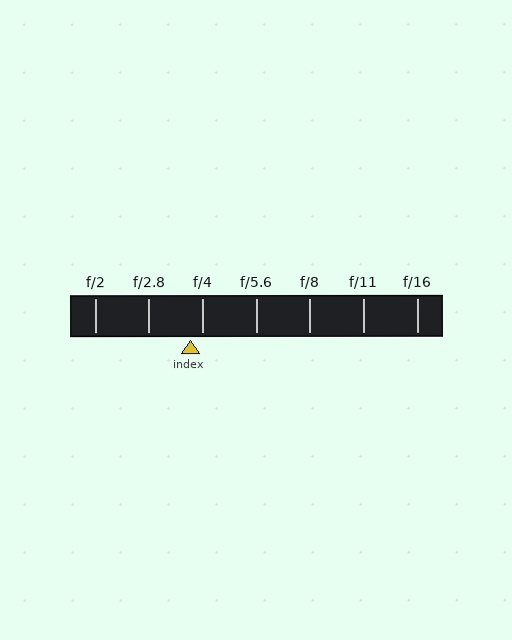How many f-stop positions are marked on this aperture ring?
There are 7 f-stop positions marked.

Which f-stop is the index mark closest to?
The index mark is closest to f/4.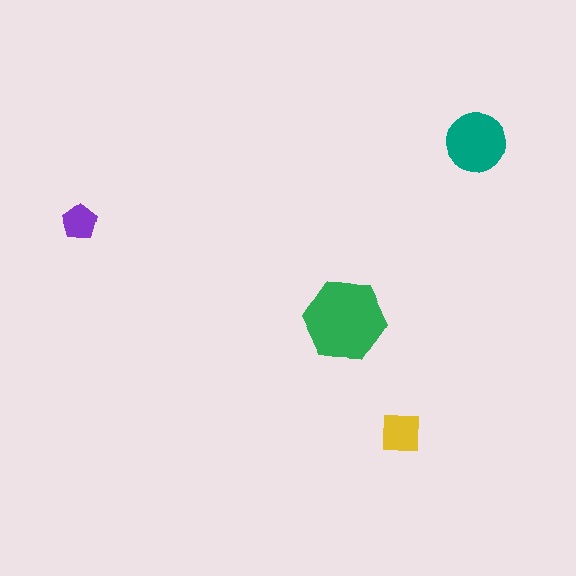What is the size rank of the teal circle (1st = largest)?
2nd.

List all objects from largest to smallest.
The green hexagon, the teal circle, the yellow square, the purple pentagon.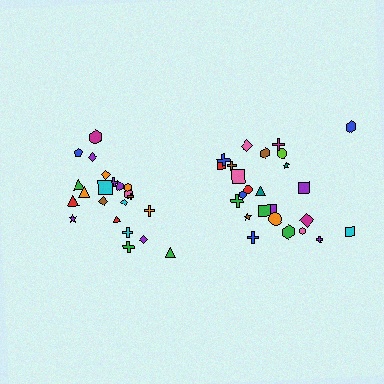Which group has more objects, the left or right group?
The right group.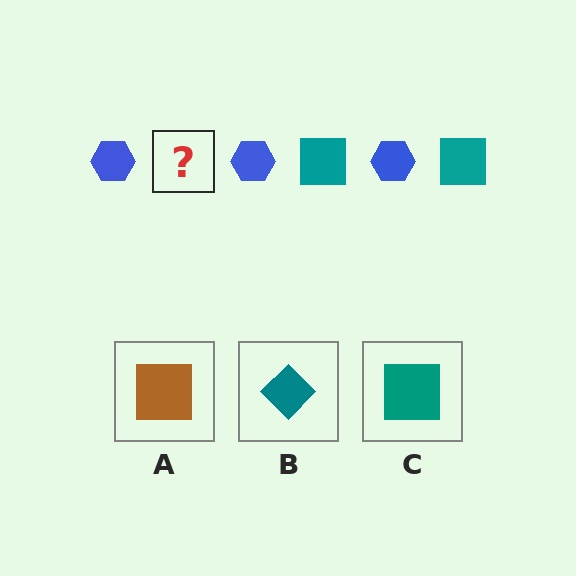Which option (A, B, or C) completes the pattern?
C.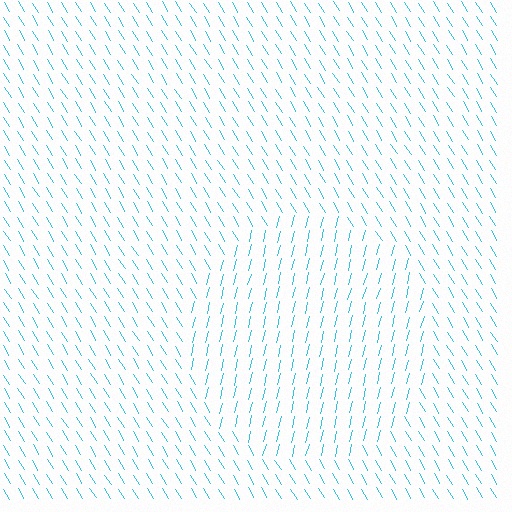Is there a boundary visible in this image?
Yes, there is a texture boundary formed by a change in line orientation.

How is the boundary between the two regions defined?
The boundary is defined purely by a change in line orientation (approximately 45 degrees difference). All lines are the same color and thickness.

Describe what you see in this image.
The image is filled with small cyan line segments. A circle region in the image has lines oriented differently from the surrounding lines, creating a visible texture boundary.